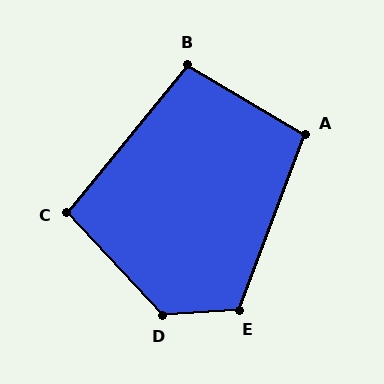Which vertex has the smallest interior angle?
C, at approximately 98 degrees.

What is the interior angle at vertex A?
Approximately 100 degrees (obtuse).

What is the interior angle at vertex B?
Approximately 99 degrees (obtuse).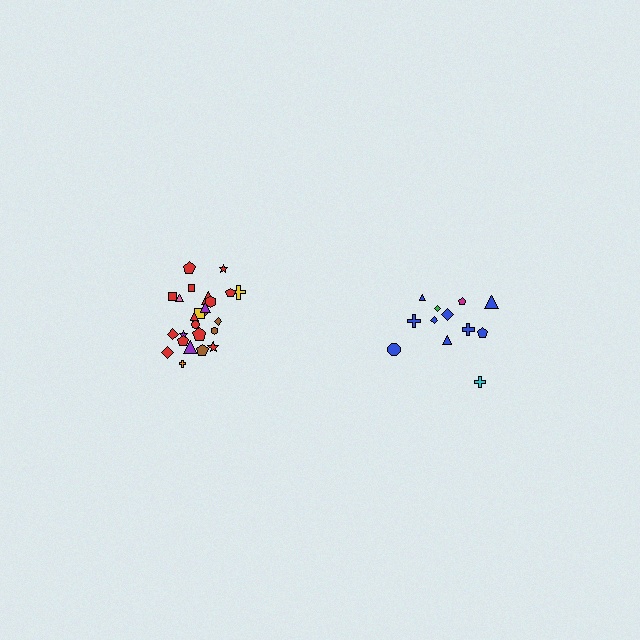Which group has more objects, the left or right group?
The left group.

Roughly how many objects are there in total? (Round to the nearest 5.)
Roughly 35 objects in total.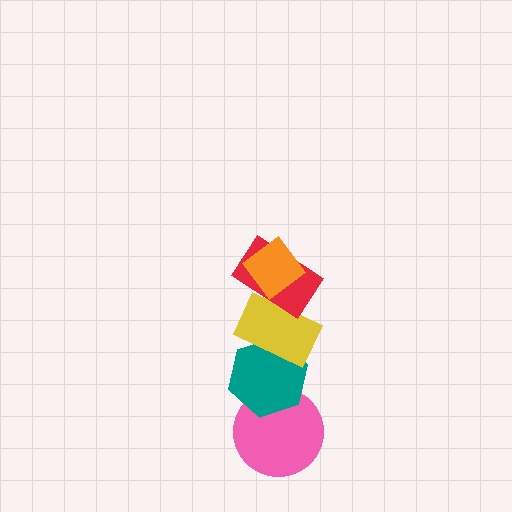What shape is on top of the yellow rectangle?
The red rectangle is on top of the yellow rectangle.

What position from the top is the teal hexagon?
The teal hexagon is 4th from the top.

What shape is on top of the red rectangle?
The orange diamond is on top of the red rectangle.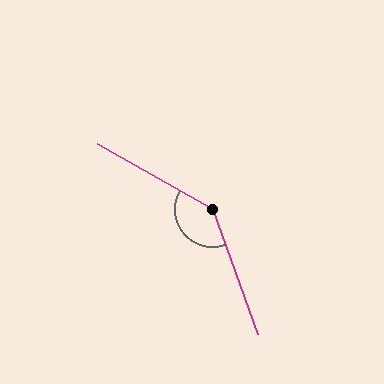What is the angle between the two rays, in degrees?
Approximately 139 degrees.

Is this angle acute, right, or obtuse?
It is obtuse.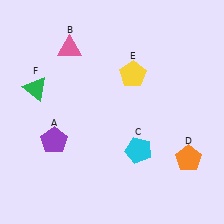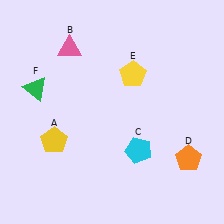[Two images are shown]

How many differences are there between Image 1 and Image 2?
There is 1 difference between the two images.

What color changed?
The pentagon (A) changed from purple in Image 1 to yellow in Image 2.